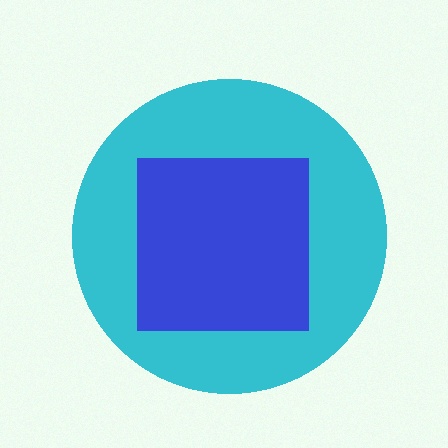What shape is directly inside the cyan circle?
The blue square.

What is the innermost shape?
The blue square.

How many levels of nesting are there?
2.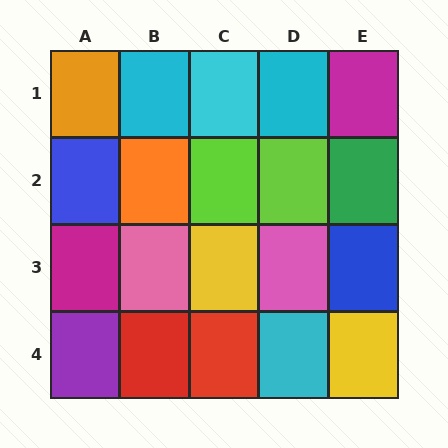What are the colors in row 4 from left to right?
Purple, red, red, cyan, yellow.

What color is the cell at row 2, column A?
Blue.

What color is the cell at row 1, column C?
Cyan.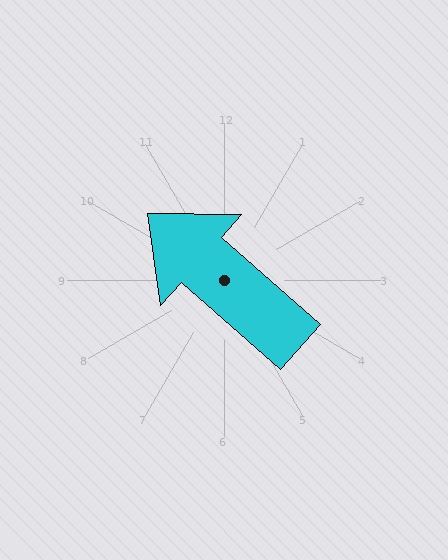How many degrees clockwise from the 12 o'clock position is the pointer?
Approximately 311 degrees.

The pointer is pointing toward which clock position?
Roughly 10 o'clock.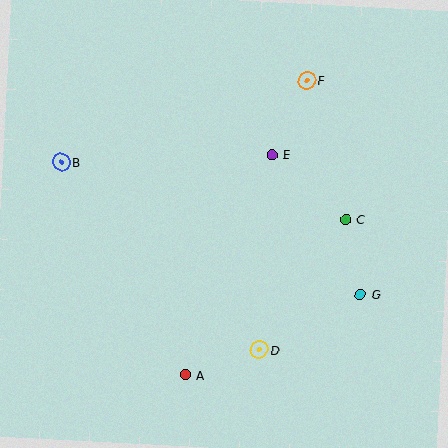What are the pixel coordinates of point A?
Point A is at (185, 375).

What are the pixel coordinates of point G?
Point G is at (360, 294).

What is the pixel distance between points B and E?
The distance between B and E is 211 pixels.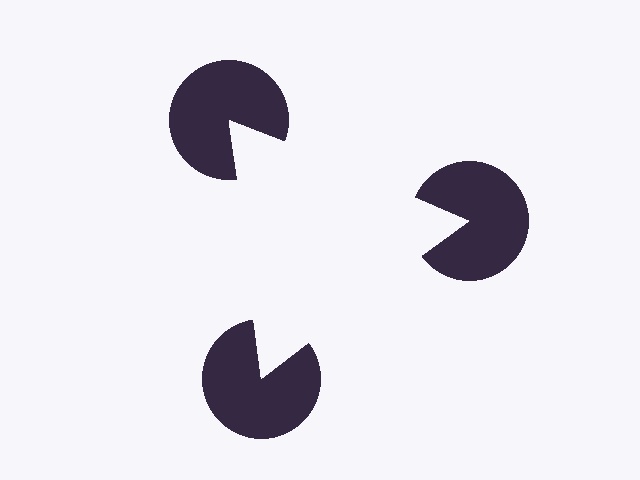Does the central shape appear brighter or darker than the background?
It typically appears slightly brighter than the background, even though no actual brightness change is drawn.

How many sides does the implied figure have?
3 sides.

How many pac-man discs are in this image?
There are 3 — one at each vertex of the illusory triangle.